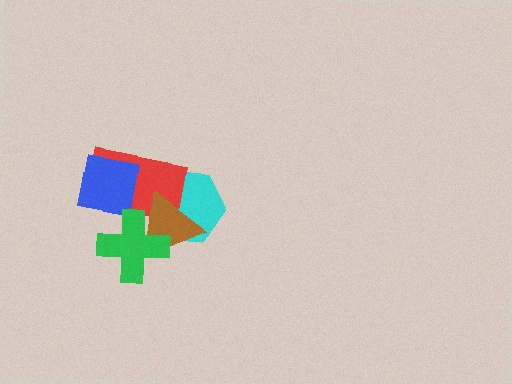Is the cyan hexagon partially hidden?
Yes, it is partially covered by another shape.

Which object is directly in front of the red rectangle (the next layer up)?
The brown triangle is directly in front of the red rectangle.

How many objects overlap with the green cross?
3 objects overlap with the green cross.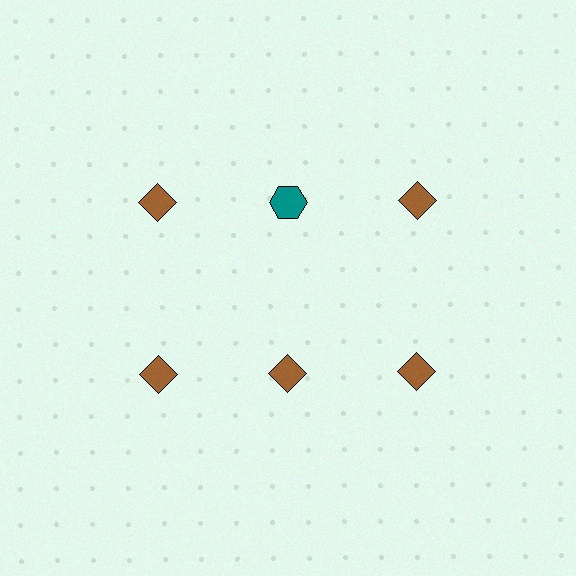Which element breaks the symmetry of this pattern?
The teal hexagon in the top row, second from left column breaks the symmetry. All other shapes are brown diamonds.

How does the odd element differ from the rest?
It differs in both color (teal instead of brown) and shape (hexagon instead of diamond).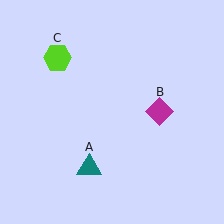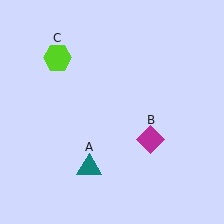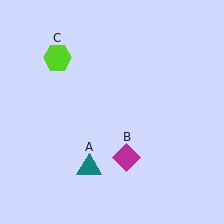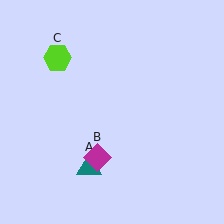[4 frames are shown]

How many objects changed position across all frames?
1 object changed position: magenta diamond (object B).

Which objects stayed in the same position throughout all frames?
Teal triangle (object A) and lime hexagon (object C) remained stationary.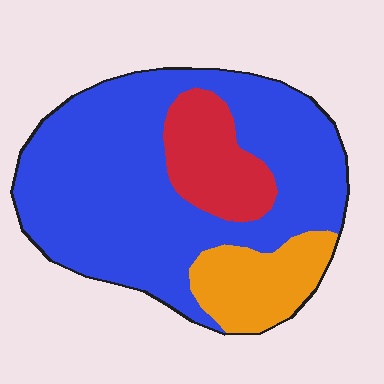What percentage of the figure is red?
Red takes up less than a quarter of the figure.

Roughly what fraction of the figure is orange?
Orange takes up about one sixth (1/6) of the figure.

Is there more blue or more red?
Blue.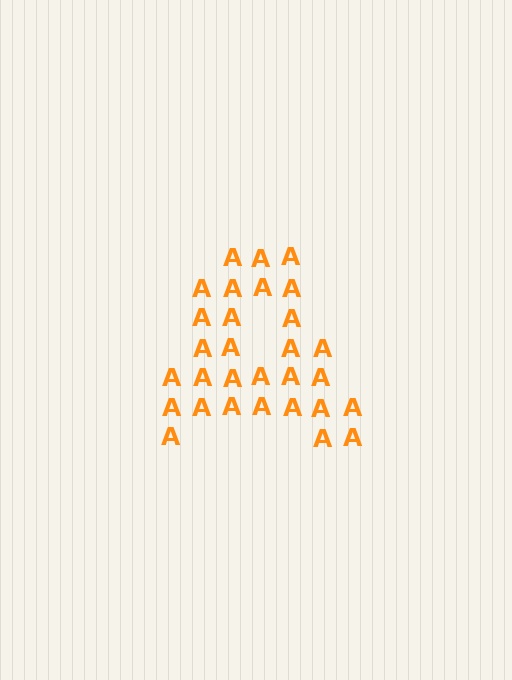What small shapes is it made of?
It is made of small letter A's.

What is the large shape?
The large shape is the letter A.